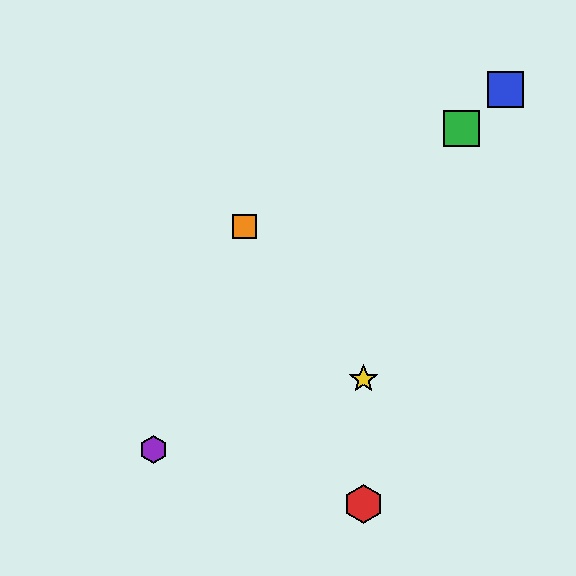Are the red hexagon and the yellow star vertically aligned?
Yes, both are at x≈364.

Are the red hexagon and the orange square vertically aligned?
No, the red hexagon is at x≈364 and the orange square is at x≈245.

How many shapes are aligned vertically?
2 shapes (the red hexagon, the yellow star) are aligned vertically.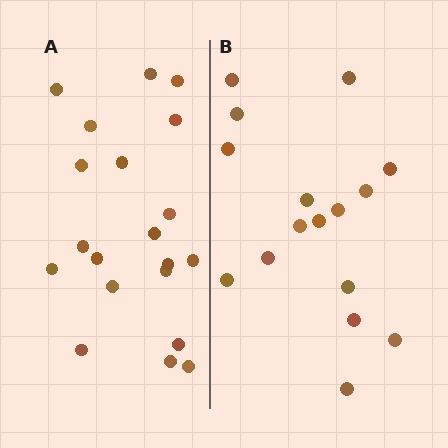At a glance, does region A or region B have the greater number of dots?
Region A (the left region) has more dots.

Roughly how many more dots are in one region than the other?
Region A has about 4 more dots than region B.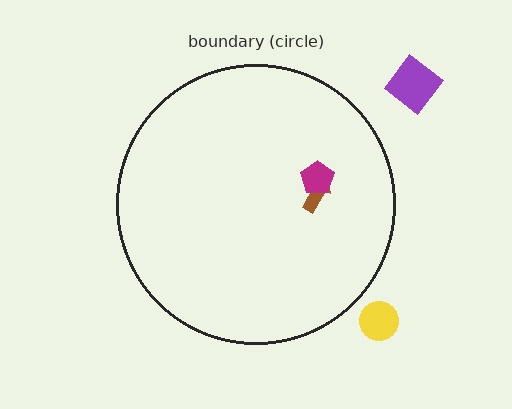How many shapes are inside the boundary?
2 inside, 2 outside.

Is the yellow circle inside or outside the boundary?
Outside.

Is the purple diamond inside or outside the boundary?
Outside.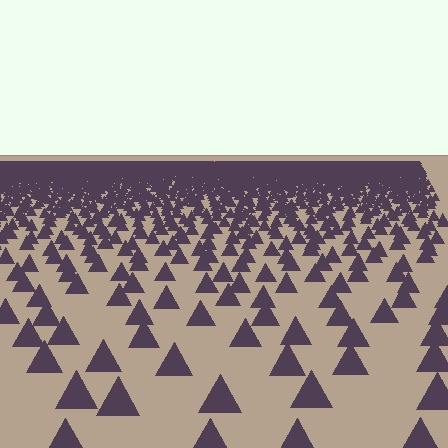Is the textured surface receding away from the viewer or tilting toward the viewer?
The surface is receding away from the viewer. Texture elements get smaller and denser toward the top.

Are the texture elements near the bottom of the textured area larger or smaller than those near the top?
Larger. Near the bottom, elements are closer to the viewer and appear at a bigger on-screen size.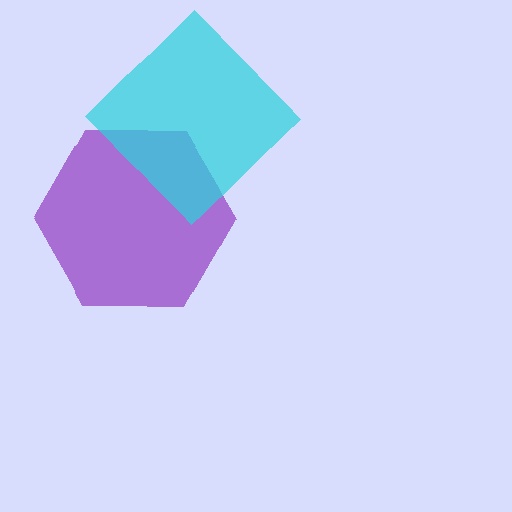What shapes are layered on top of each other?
The layered shapes are: a purple hexagon, a cyan diamond.